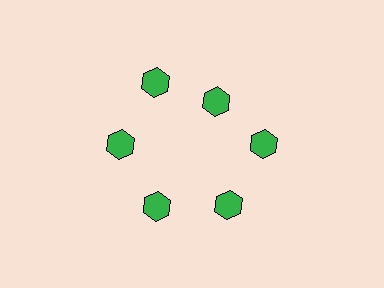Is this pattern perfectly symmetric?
No. The 6 green hexagons are arranged in a ring, but one element near the 1 o'clock position is pulled inward toward the center, breaking the 6-fold rotational symmetry.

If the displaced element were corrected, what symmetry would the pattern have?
It would have 6-fold rotational symmetry — the pattern would map onto itself every 60 degrees.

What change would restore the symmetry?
The symmetry would be restored by moving it outward, back onto the ring so that all 6 hexagons sit at equal angles and equal distance from the center.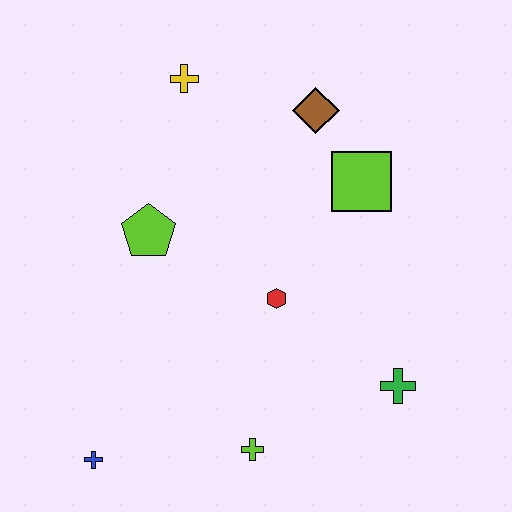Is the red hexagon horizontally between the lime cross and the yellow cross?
No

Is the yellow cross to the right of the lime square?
No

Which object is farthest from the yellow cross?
The blue cross is farthest from the yellow cross.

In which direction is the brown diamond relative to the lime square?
The brown diamond is above the lime square.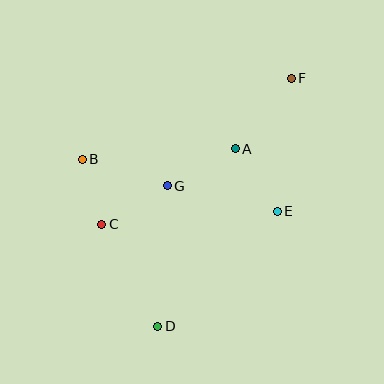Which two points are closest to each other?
Points B and C are closest to each other.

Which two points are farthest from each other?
Points D and F are farthest from each other.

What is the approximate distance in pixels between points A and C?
The distance between A and C is approximately 153 pixels.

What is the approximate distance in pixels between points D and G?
The distance between D and G is approximately 141 pixels.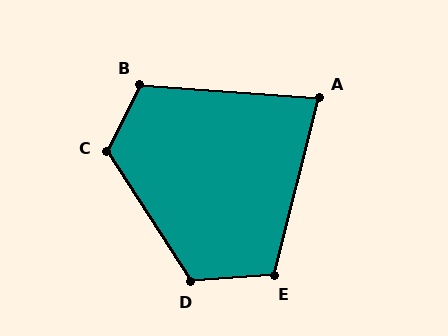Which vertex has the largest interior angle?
C, at approximately 121 degrees.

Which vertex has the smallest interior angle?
A, at approximately 80 degrees.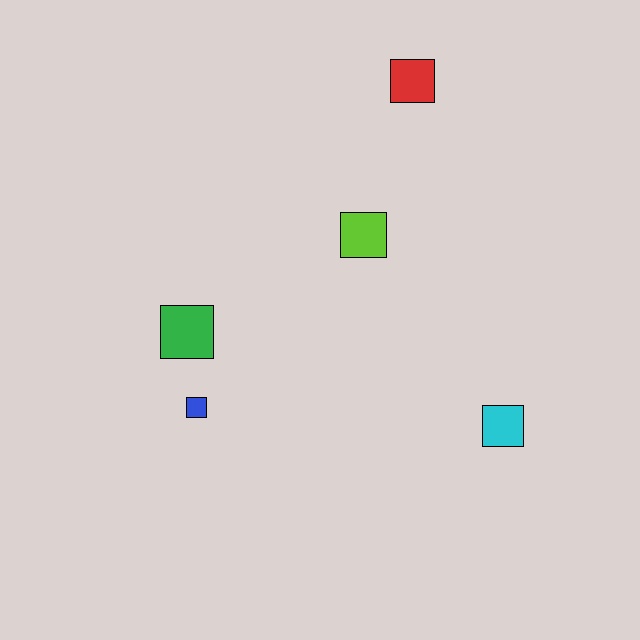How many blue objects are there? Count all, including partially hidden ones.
There is 1 blue object.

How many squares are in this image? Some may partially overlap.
There are 5 squares.